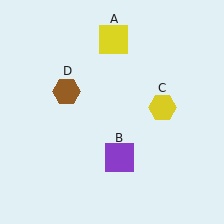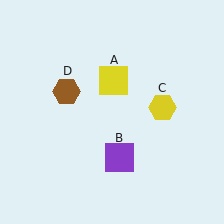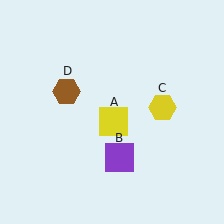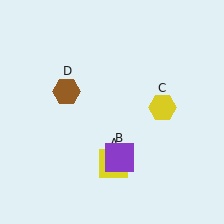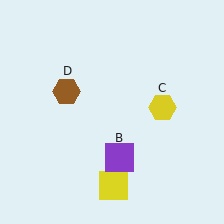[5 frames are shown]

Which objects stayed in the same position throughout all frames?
Purple square (object B) and yellow hexagon (object C) and brown hexagon (object D) remained stationary.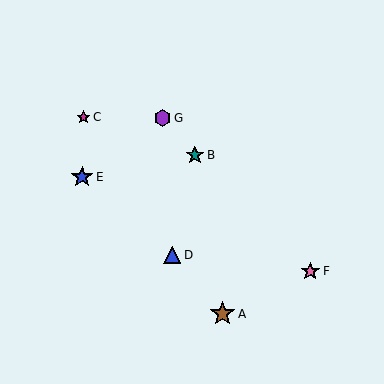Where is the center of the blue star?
The center of the blue star is at (82, 177).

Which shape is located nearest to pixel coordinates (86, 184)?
The blue star (labeled E) at (82, 177) is nearest to that location.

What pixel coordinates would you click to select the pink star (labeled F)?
Click at (310, 271) to select the pink star F.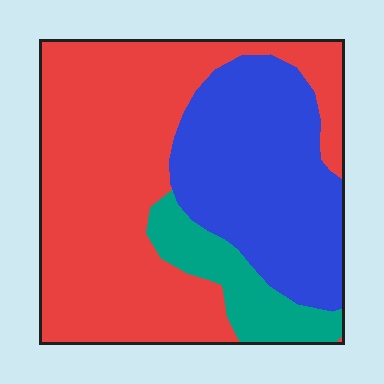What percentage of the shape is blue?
Blue covers around 35% of the shape.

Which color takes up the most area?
Red, at roughly 55%.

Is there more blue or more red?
Red.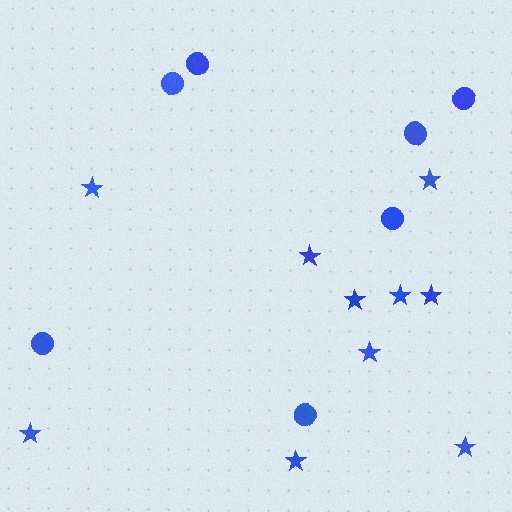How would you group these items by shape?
There are 2 groups: one group of stars (10) and one group of circles (7).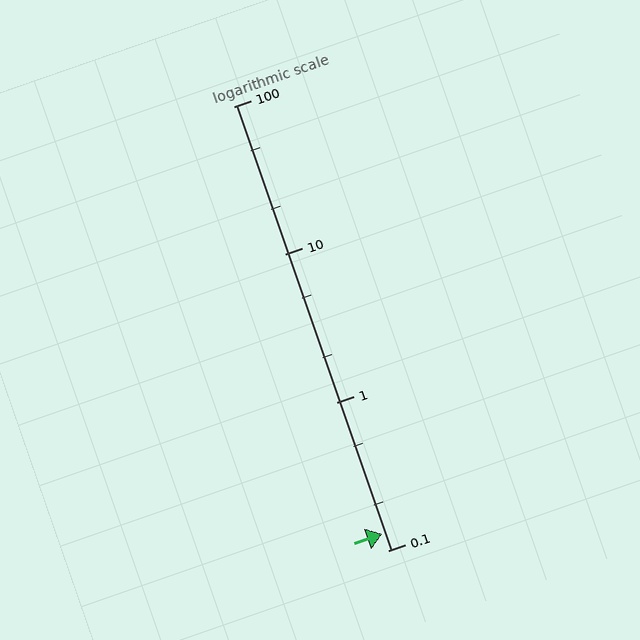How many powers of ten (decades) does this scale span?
The scale spans 3 decades, from 0.1 to 100.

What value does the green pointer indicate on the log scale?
The pointer indicates approximately 0.13.